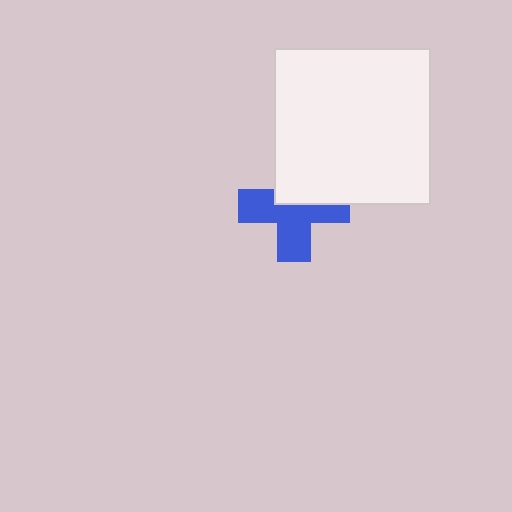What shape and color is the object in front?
The object in front is a white square.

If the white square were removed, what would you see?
You would see the complete blue cross.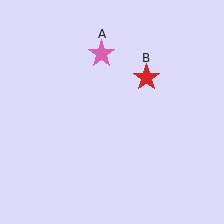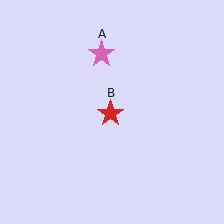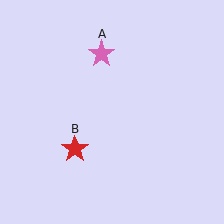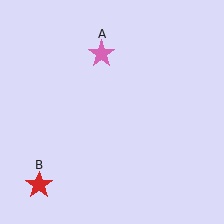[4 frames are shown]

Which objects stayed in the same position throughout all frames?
Pink star (object A) remained stationary.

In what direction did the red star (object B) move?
The red star (object B) moved down and to the left.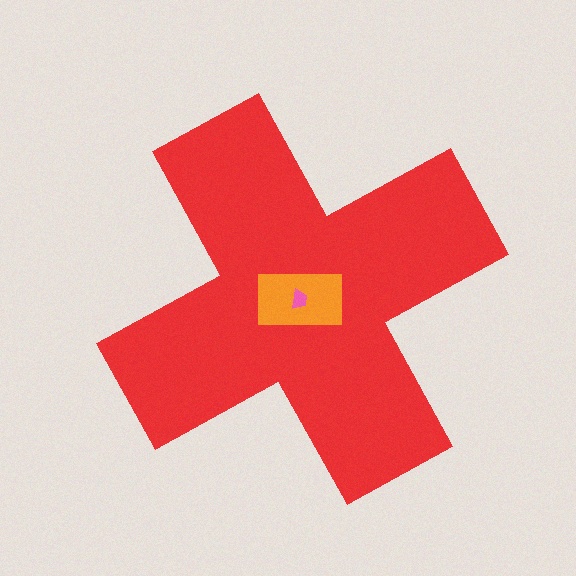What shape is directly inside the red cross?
The orange rectangle.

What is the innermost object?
The pink trapezoid.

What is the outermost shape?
The red cross.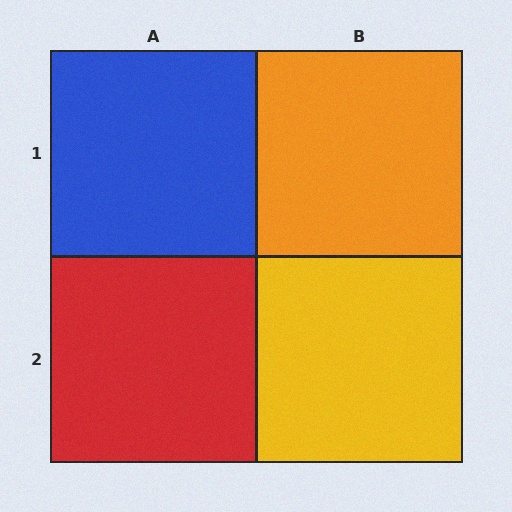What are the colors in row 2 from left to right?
Red, yellow.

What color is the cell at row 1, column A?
Blue.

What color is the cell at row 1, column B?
Orange.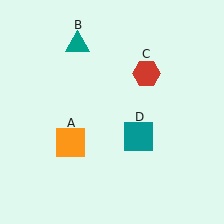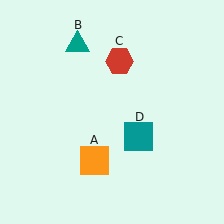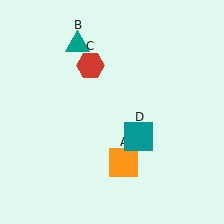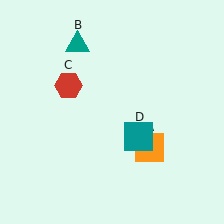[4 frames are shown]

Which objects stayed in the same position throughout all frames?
Teal triangle (object B) and teal square (object D) remained stationary.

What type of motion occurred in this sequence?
The orange square (object A), red hexagon (object C) rotated counterclockwise around the center of the scene.